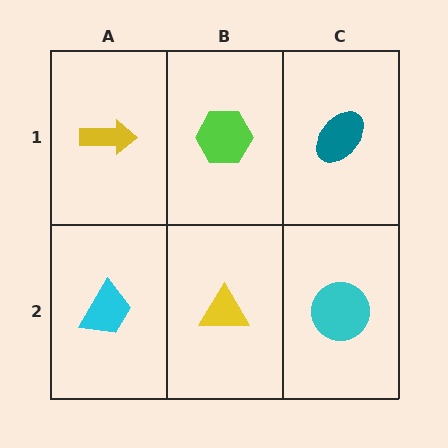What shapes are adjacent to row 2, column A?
A yellow arrow (row 1, column A), a yellow triangle (row 2, column B).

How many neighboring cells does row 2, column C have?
2.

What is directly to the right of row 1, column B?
A teal ellipse.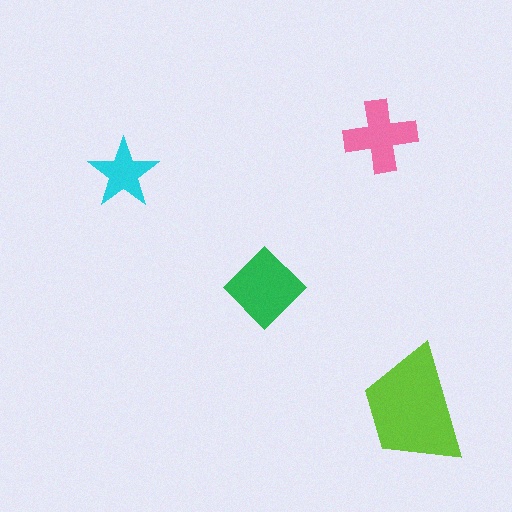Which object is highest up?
The pink cross is topmost.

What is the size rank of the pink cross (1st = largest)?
3rd.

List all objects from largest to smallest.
The lime trapezoid, the green diamond, the pink cross, the cyan star.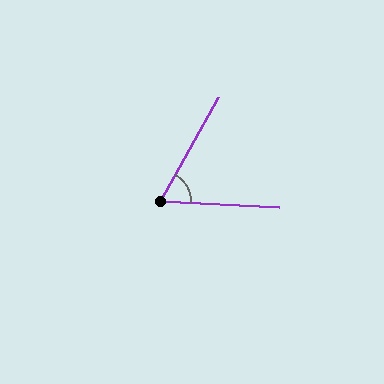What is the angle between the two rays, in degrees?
Approximately 63 degrees.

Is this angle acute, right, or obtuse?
It is acute.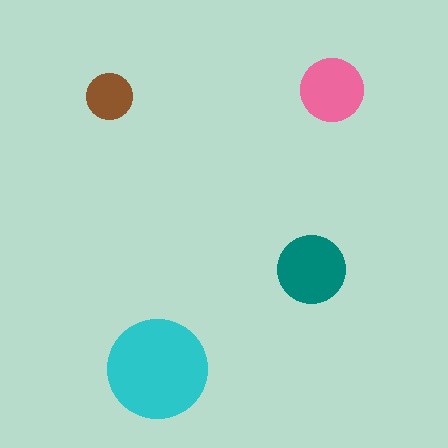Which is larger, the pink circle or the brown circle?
The pink one.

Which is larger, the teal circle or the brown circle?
The teal one.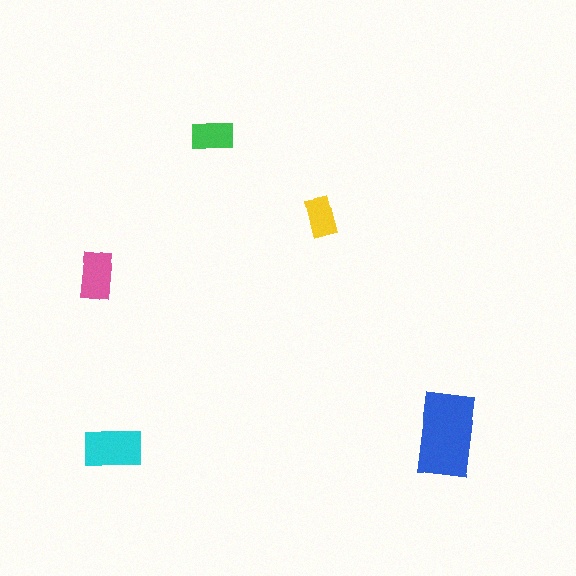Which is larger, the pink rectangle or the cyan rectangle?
The cyan one.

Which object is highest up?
The green rectangle is topmost.